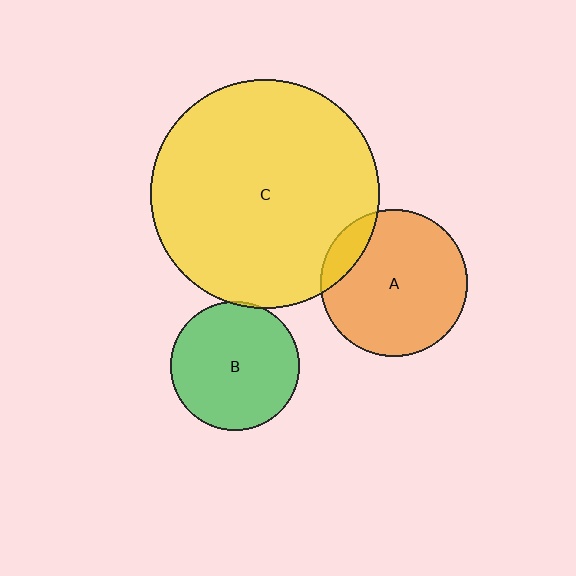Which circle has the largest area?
Circle C (yellow).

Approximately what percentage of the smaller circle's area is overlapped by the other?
Approximately 10%.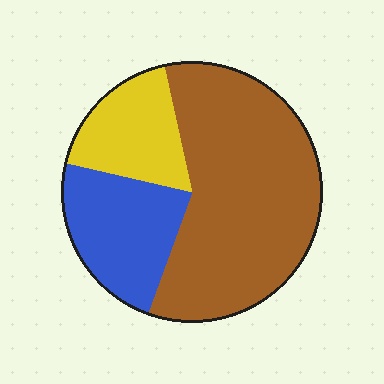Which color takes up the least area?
Yellow, at roughly 20%.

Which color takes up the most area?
Brown, at roughly 60%.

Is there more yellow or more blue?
Blue.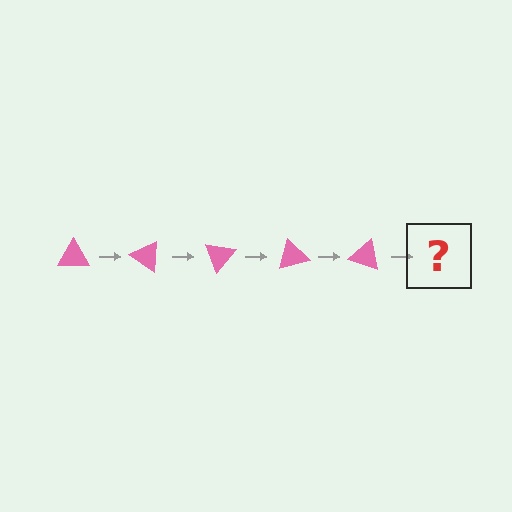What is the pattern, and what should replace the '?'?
The pattern is that the triangle rotates 35 degrees each step. The '?' should be a pink triangle rotated 175 degrees.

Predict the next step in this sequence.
The next step is a pink triangle rotated 175 degrees.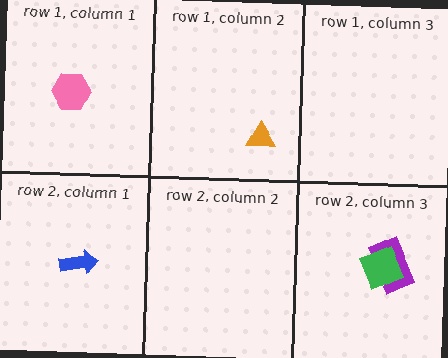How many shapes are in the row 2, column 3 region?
2.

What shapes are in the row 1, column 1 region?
The pink hexagon.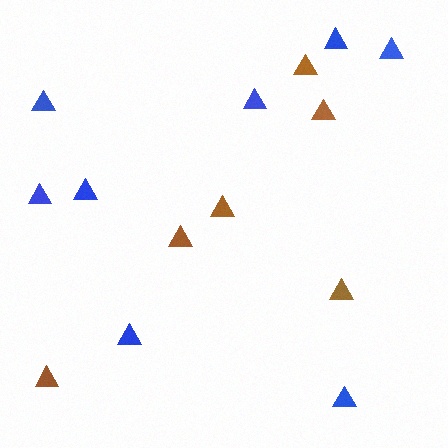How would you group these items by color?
There are 2 groups: one group of brown triangles (6) and one group of blue triangles (8).